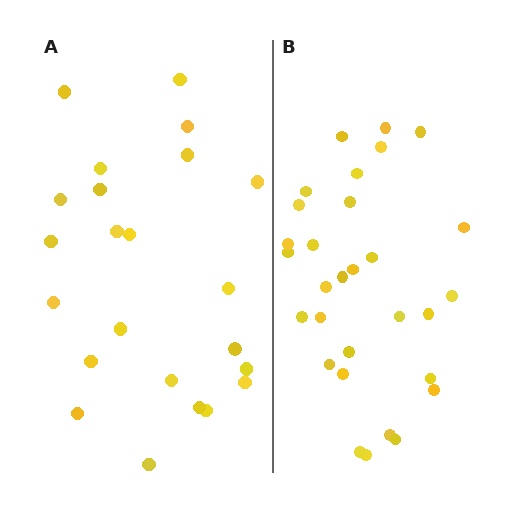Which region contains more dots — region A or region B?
Region B (the right region) has more dots.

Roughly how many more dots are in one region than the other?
Region B has roughly 8 or so more dots than region A.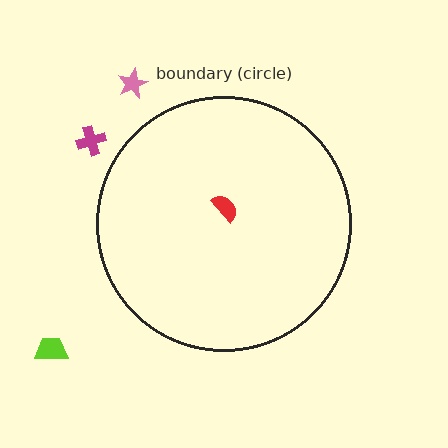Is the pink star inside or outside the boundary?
Outside.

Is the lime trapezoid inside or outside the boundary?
Outside.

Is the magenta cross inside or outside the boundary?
Outside.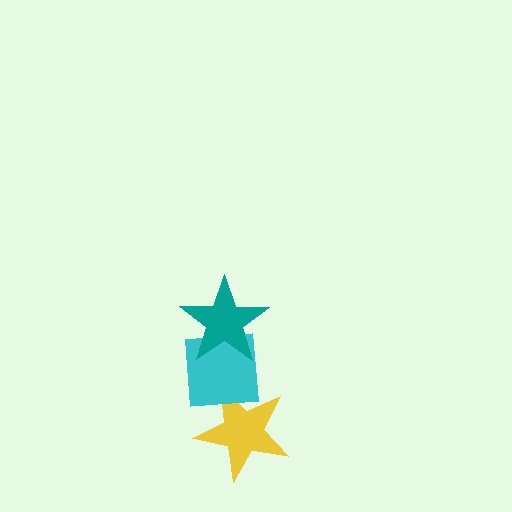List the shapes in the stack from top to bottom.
From top to bottom: the teal star, the cyan square, the yellow star.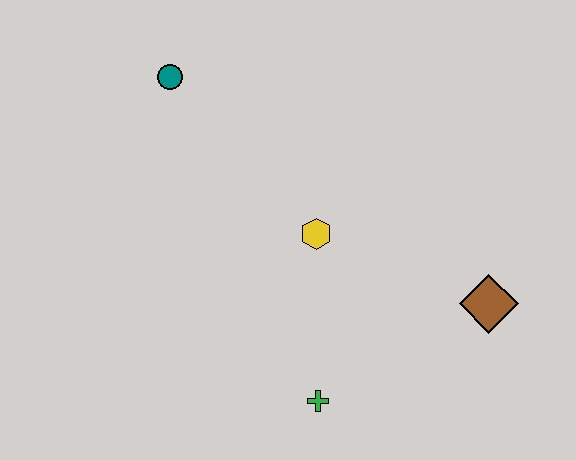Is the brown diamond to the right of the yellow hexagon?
Yes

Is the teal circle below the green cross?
No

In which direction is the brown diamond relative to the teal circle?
The brown diamond is to the right of the teal circle.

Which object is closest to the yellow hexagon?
The green cross is closest to the yellow hexagon.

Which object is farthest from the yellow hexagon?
The teal circle is farthest from the yellow hexagon.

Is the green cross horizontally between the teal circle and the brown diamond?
Yes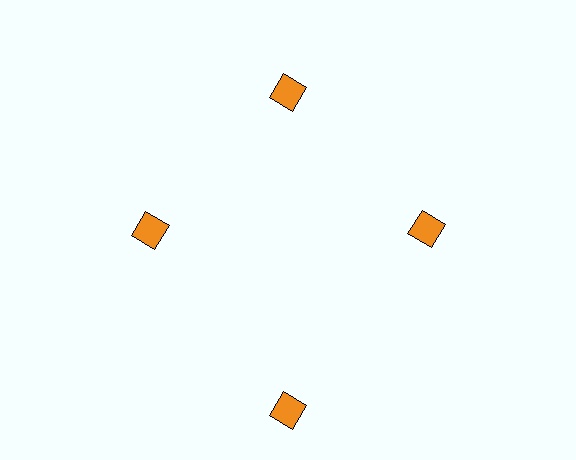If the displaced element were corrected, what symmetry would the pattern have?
It would have 4-fold rotational symmetry — the pattern would map onto itself every 90 degrees.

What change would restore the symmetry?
The symmetry would be restored by moving it inward, back onto the ring so that all 4 diamonds sit at equal angles and equal distance from the center.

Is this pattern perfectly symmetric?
No. The 4 orange diamonds are arranged in a ring, but one element near the 6 o'clock position is pushed outward from the center, breaking the 4-fold rotational symmetry.